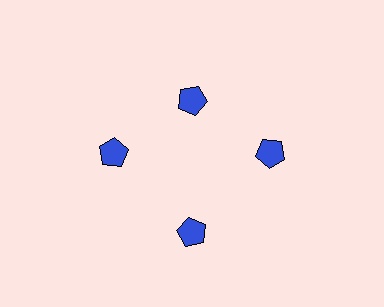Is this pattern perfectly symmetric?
No. The 4 blue pentagons are arranged in a ring, but one element near the 12 o'clock position is pulled inward toward the center, breaking the 4-fold rotational symmetry.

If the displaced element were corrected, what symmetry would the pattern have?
It would have 4-fold rotational symmetry — the pattern would map onto itself every 90 degrees.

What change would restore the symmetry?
The symmetry would be restored by moving it outward, back onto the ring so that all 4 pentagons sit at equal angles and equal distance from the center.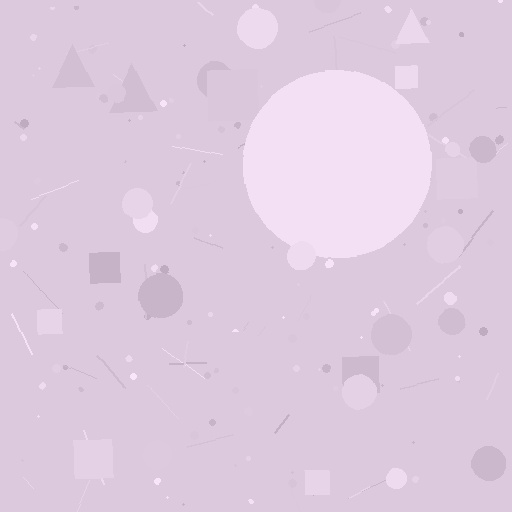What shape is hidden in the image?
A circle is hidden in the image.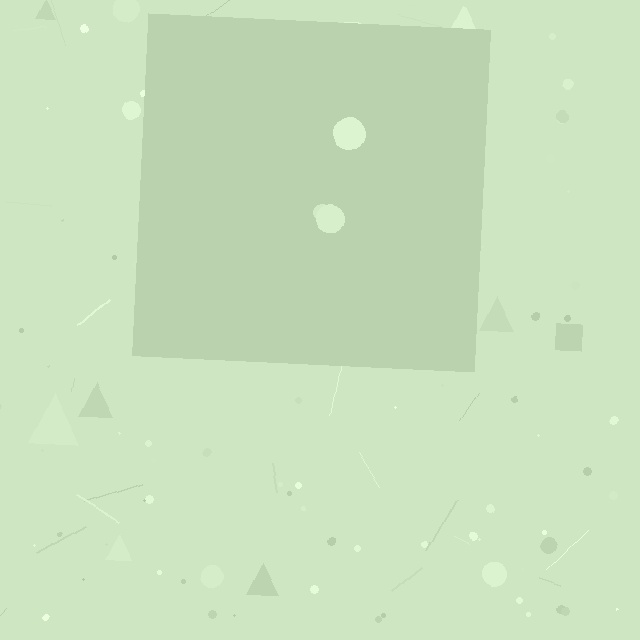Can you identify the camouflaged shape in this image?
The camouflaged shape is a square.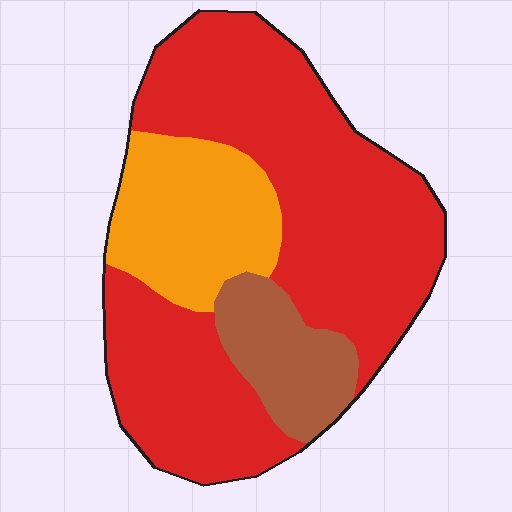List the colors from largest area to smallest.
From largest to smallest: red, orange, brown.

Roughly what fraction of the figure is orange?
Orange takes up about one fifth (1/5) of the figure.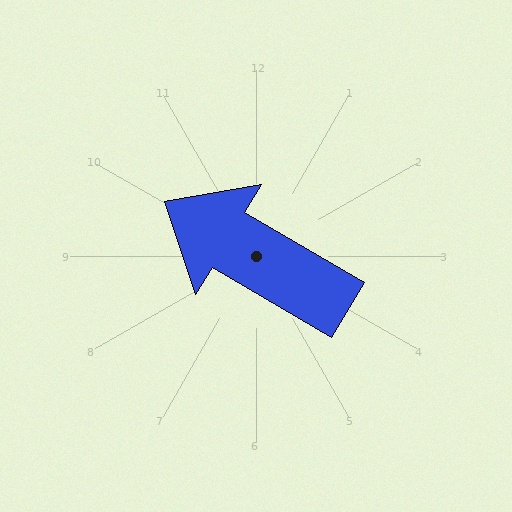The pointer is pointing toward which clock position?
Roughly 10 o'clock.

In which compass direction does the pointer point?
Northwest.